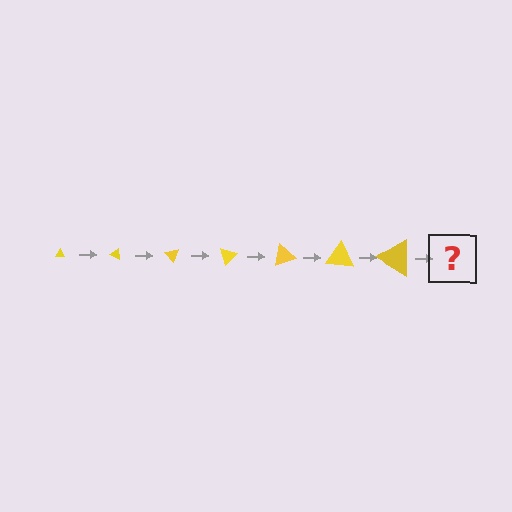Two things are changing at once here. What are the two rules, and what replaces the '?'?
The two rules are that the triangle grows larger each step and it rotates 25 degrees each step. The '?' should be a triangle, larger than the previous one and rotated 175 degrees from the start.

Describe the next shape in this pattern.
It should be a triangle, larger than the previous one and rotated 175 degrees from the start.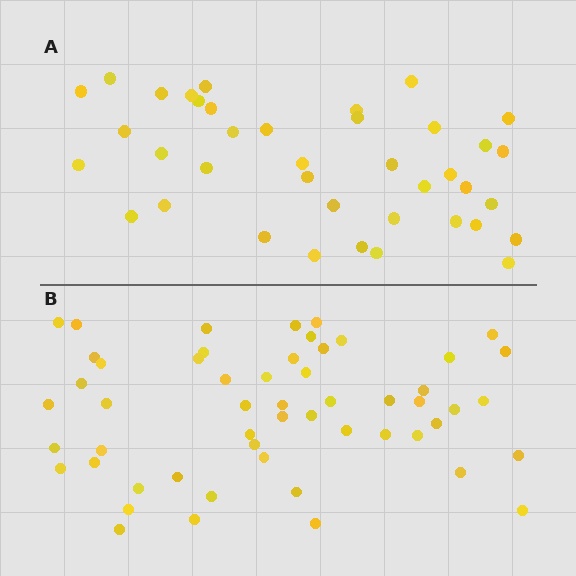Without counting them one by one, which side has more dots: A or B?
Region B (the bottom region) has more dots.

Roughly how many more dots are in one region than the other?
Region B has approximately 15 more dots than region A.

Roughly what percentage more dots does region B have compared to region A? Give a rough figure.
About 40% more.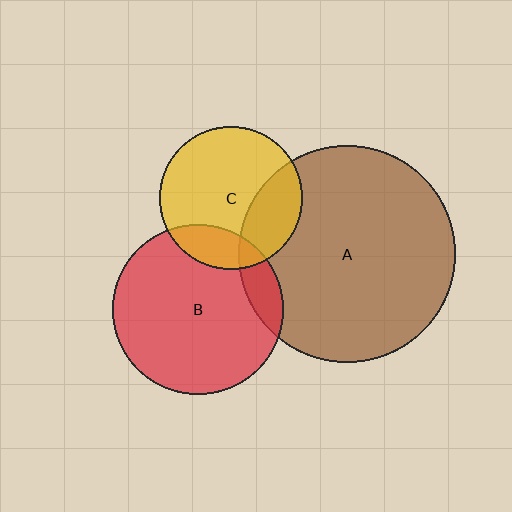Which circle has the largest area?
Circle A (brown).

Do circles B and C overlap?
Yes.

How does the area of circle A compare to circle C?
Approximately 2.3 times.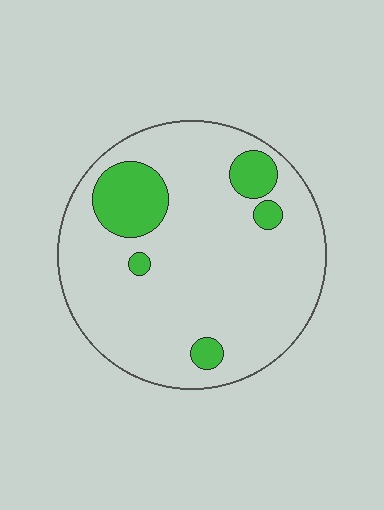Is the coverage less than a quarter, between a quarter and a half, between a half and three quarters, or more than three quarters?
Less than a quarter.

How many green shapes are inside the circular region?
5.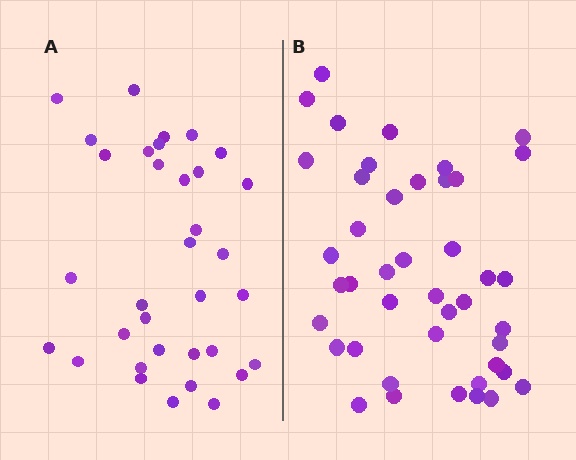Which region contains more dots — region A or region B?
Region B (the right region) has more dots.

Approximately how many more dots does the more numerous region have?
Region B has roughly 8 or so more dots than region A.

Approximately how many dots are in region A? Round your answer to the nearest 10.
About 30 dots. (The exact count is 34, which rounds to 30.)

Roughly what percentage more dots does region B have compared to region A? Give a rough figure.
About 25% more.